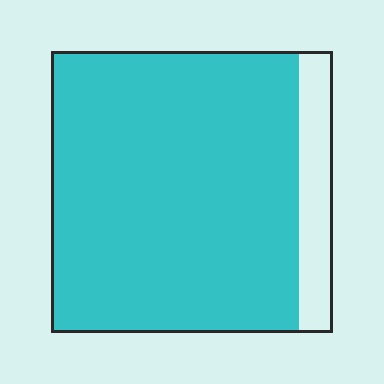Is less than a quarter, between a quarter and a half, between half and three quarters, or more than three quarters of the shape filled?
More than three quarters.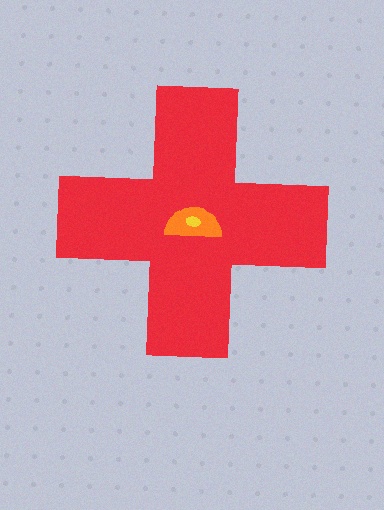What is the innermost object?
The yellow ellipse.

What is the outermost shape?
The red cross.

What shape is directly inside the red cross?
The orange semicircle.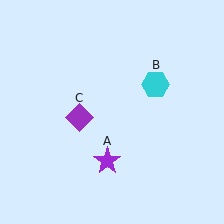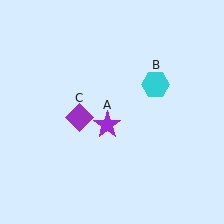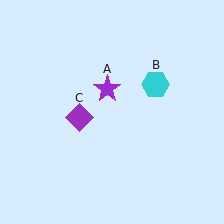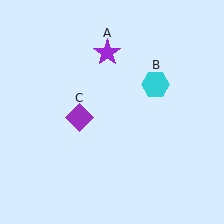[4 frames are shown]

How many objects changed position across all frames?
1 object changed position: purple star (object A).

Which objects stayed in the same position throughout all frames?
Cyan hexagon (object B) and purple diamond (object C) remained stationary.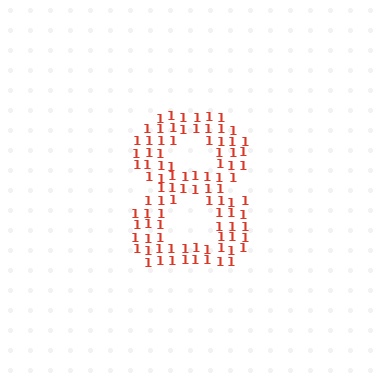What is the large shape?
The large shape is the digit 8.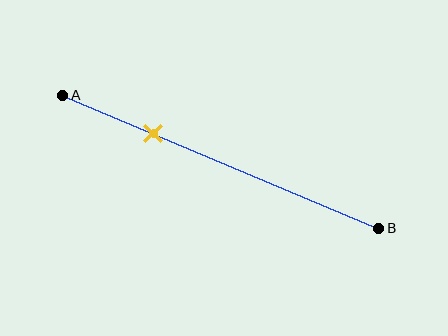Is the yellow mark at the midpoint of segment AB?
No, the mark is at about 30% from A, not at the 50% midpoint.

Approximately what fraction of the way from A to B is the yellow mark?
The yellow mark is approximately 30% of the way from A to B.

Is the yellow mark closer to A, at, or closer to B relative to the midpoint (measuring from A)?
The yellow mark is closer to point A than the midpoint of segment AB.